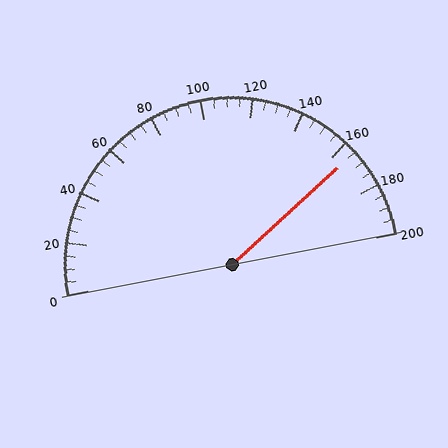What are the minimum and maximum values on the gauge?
The gauge ranges from 0 to 200.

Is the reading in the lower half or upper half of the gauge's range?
The reading is in the upper half of the range (0 to 200).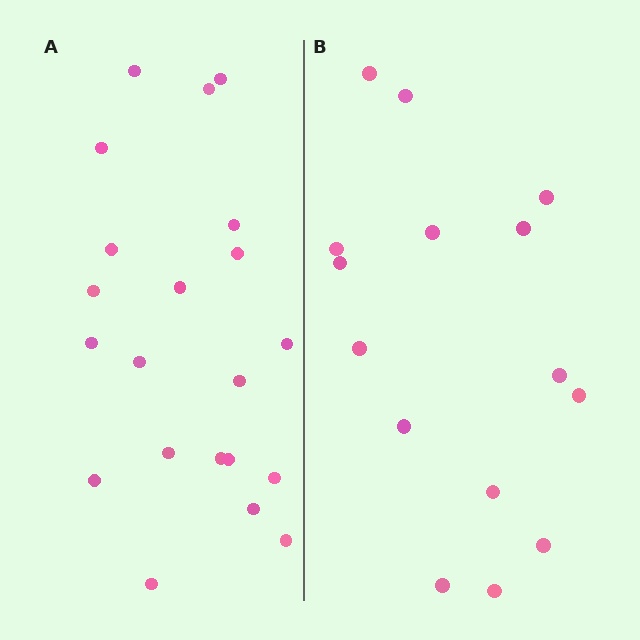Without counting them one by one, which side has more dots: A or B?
Region A (the left region) has more dots.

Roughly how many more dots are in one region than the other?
Region A has about 6 more dots than region B.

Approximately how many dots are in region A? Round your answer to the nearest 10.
About 20 dots. (The exact count is 21, which rounds to 20.)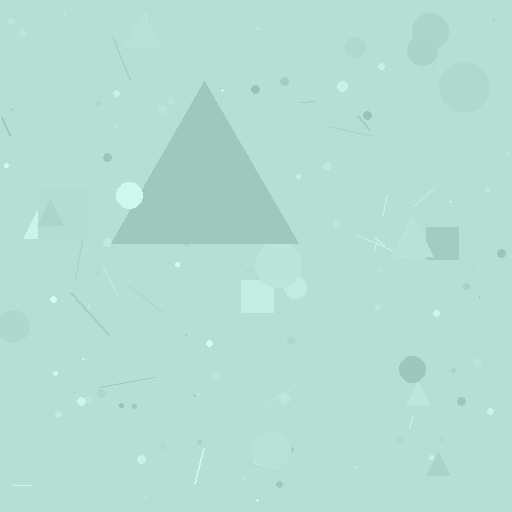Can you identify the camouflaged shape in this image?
The camouflaged shape is a triangle.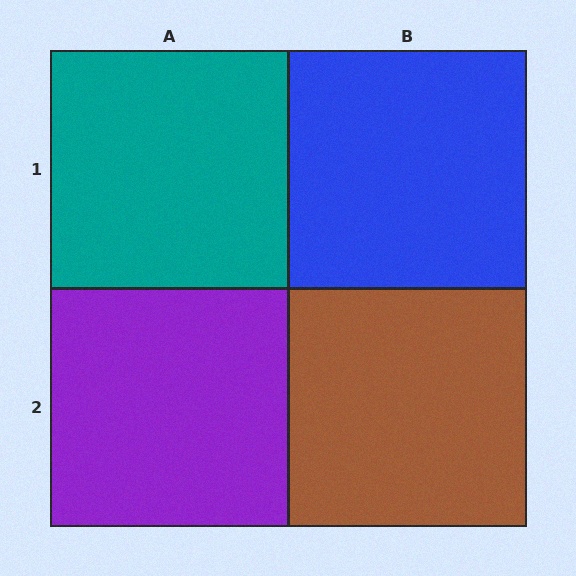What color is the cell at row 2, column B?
Brown.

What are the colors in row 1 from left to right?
Teal, blue.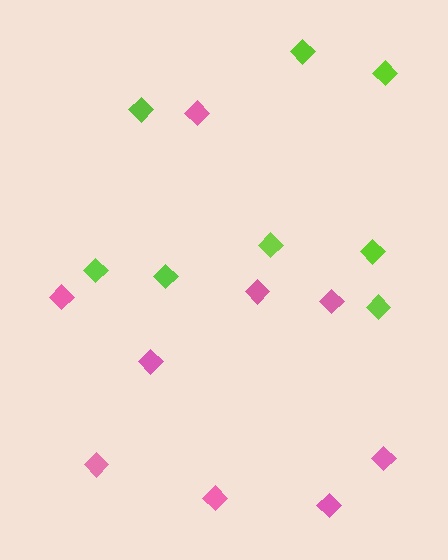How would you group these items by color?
There are 2 groups: one group of lime diamonds (8) and one group of pink diamonds (9).